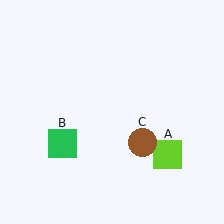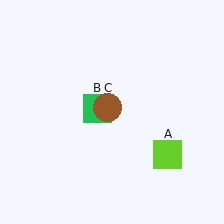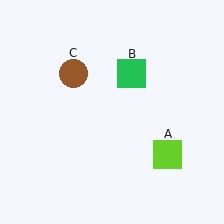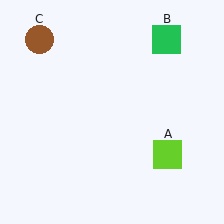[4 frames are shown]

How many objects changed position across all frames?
2 objects changed position: green square (object B), brown circle (object C).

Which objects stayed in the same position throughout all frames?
Lime square (object A) remained stationary.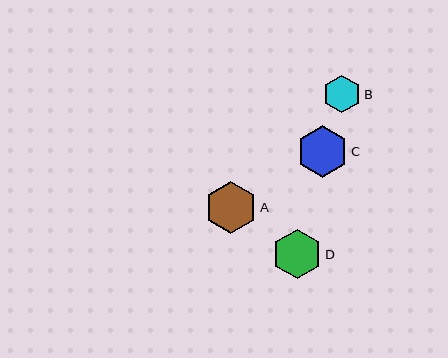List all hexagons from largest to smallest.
From largest to smallest: A, C, D, B.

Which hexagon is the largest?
Hexagon A is the largest with a size of approximately 52 pixels.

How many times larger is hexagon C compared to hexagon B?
Hexagon C is approximately 1.4 times the size of hexagon B.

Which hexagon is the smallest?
Hexagon B is the smallest with a size of approximately 38 pixels.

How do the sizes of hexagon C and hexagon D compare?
Hexagon C and hexagon D are approximately the same size.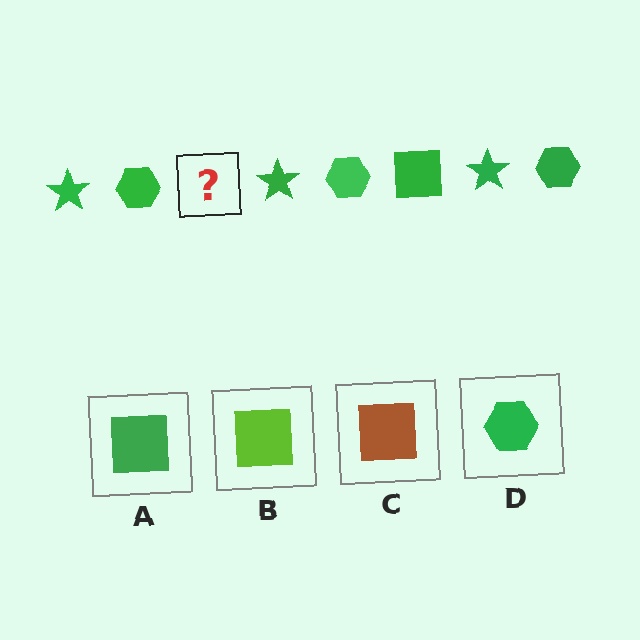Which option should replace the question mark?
Option A.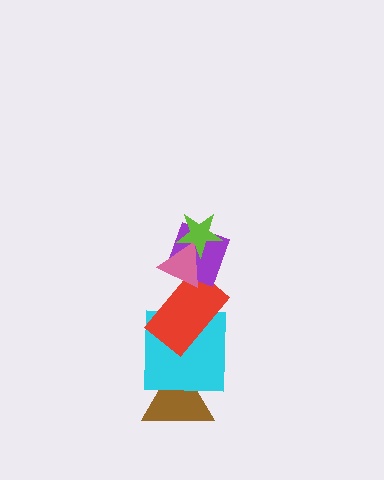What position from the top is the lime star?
The lime star is 1st from the top.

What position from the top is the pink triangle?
The pink triangle is 2nd from the top.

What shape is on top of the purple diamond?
The pink triangle is on top of the purple diamond.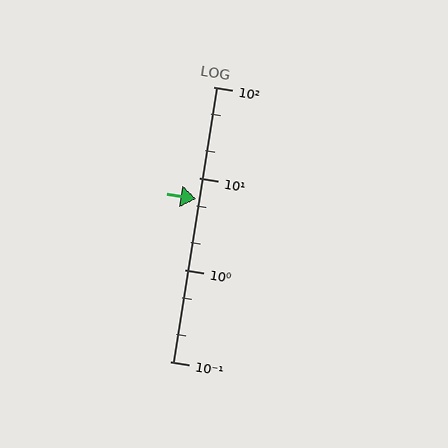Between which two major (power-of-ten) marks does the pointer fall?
The pointer is between 1 and 10.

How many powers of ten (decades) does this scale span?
The scale spans 3 decades, from 0.1 to 100.